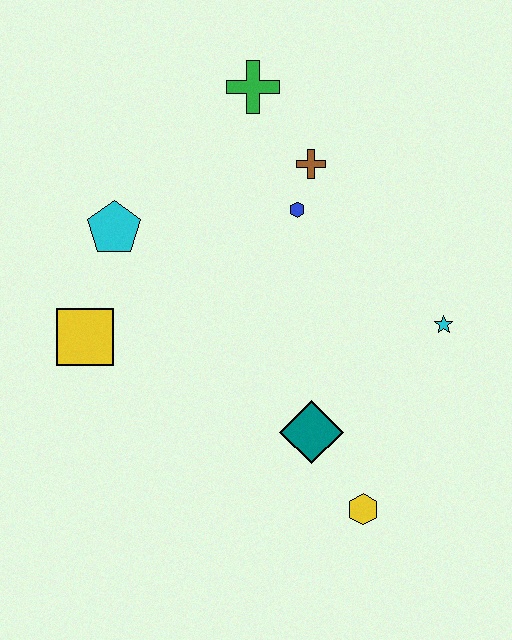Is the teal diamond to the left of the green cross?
No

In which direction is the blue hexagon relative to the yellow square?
The blue hexagon is to the right of the yellow square.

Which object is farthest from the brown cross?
The yellow hexagon is farthest from the brown cross.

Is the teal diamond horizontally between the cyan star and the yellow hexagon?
No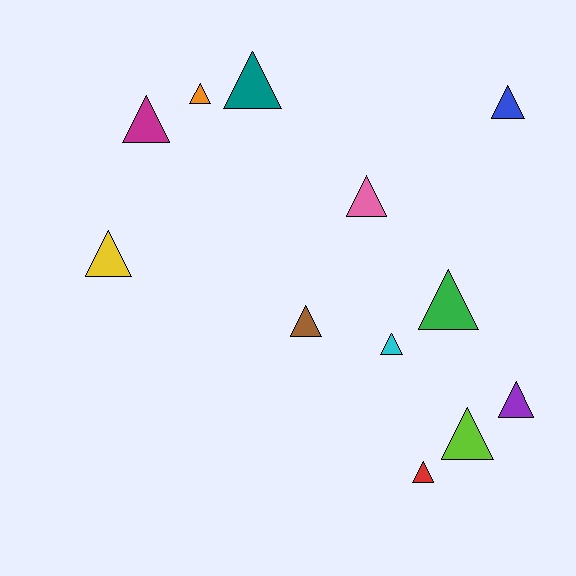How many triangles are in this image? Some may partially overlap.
There are 12 triangles.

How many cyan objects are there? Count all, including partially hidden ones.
There is 1 cyan object.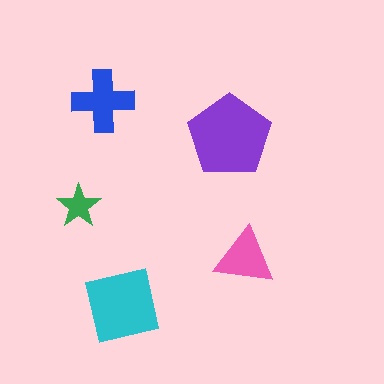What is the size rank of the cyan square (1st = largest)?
2nd.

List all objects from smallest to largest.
The green star, the pink triangle, the blue cross, the cyan square, the purple pentagon.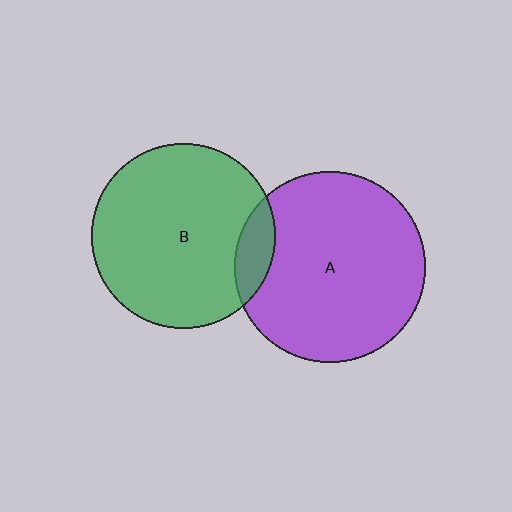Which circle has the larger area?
Circle A (purple).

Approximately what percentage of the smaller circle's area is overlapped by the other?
Approximately 10%.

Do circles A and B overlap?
Yes.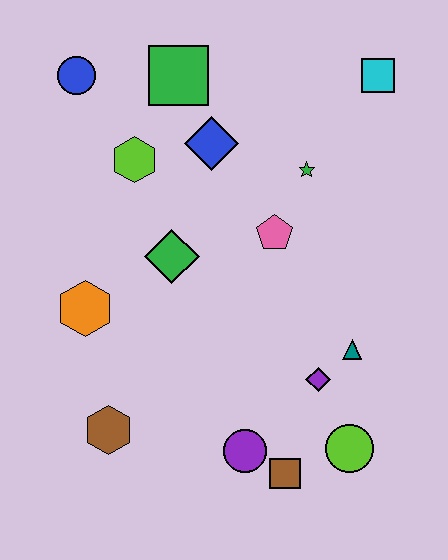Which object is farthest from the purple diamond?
The blue circle is farthest from the purple diamond.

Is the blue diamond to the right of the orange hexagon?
Yes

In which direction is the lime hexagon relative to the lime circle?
The lime hexagon is above the lime circle.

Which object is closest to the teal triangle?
The purple diamond is closest to the teal triangle.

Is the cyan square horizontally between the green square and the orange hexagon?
No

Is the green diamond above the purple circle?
Yes